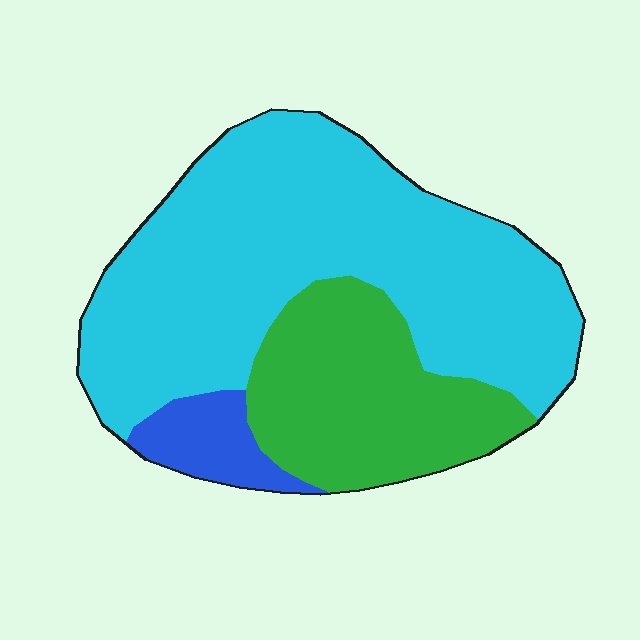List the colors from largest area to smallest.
From largest to smallest: cyan, green, blue.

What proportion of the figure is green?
Green takes up between a quarter and a half of the figure.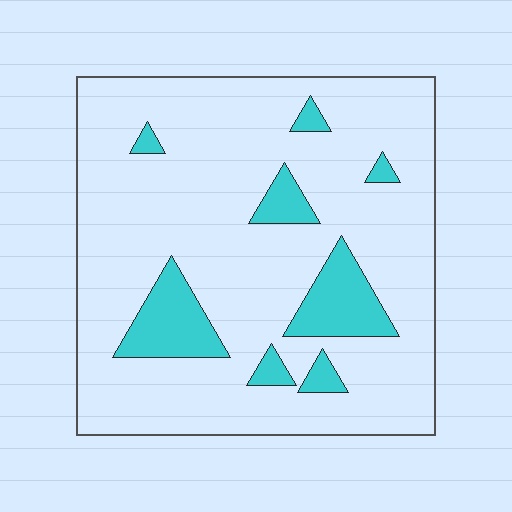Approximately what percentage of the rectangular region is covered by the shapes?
Approximately 15%.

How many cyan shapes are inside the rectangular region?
8.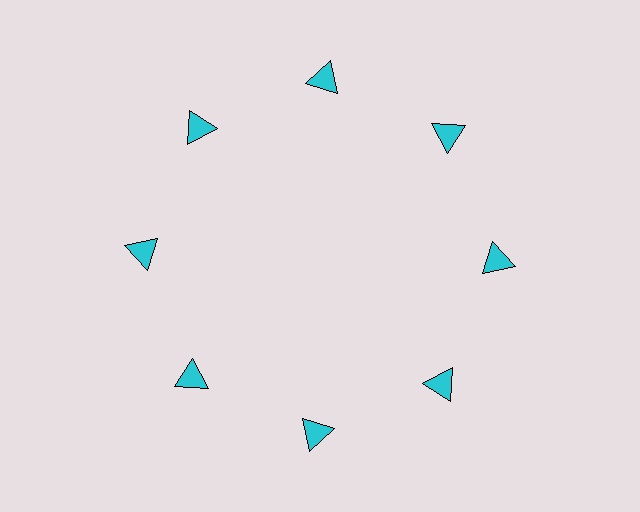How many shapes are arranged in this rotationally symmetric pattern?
There are 8 shapes, arranged in 8 groups of 1.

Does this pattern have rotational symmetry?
Yes, this pattern has 8-fold rotational symmetry. It looks the same after rotating 45 degrees around the center.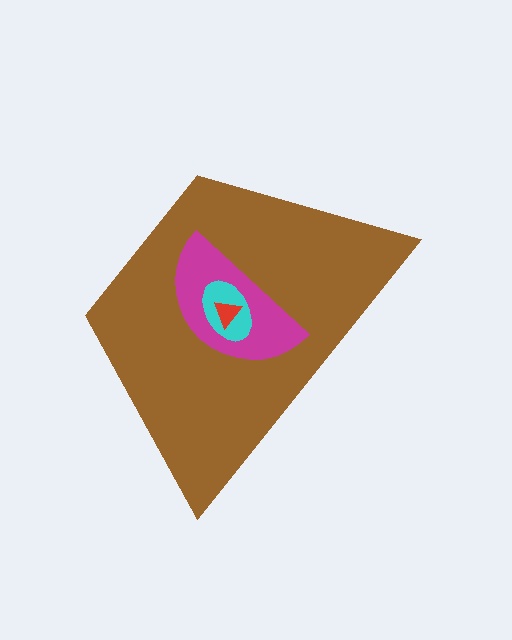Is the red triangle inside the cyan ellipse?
Yes.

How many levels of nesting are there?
4.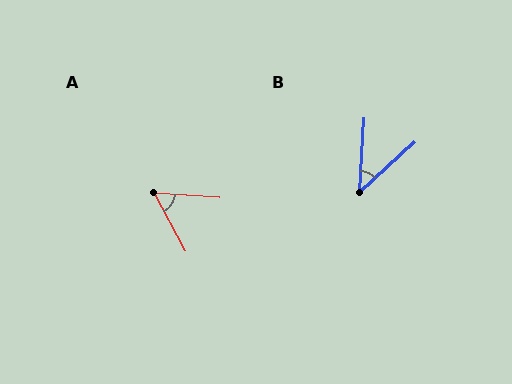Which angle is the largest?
A, at approximately 57 degrees.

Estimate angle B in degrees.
Approximately 44 degrees.